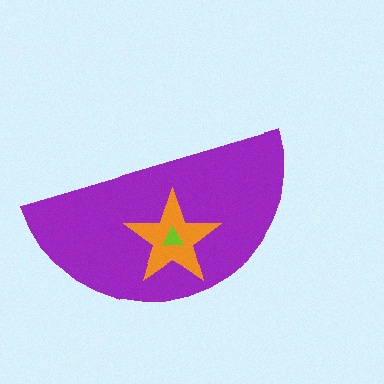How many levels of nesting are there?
3.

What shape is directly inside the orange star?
The lime triangle.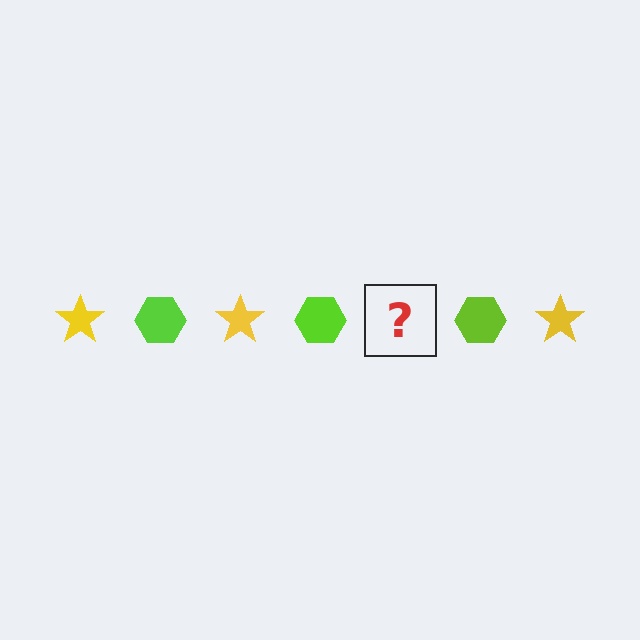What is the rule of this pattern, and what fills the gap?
The rule is that the pattern alternates between yellow star and lime hexagon. The gap should be filled with a yellow star.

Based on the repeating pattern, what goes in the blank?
The blank should be a yellow star.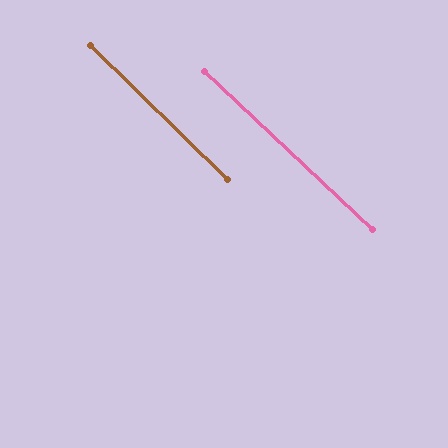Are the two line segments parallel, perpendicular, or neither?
Parallel — their directions differ by only 1.1°.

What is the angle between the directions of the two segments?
Approximately 1 degree.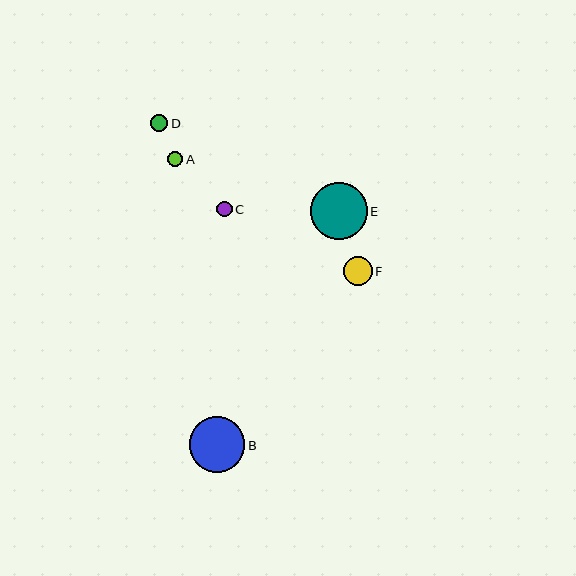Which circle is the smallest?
Circle A is the smallest with a size of approximately 15 pixels.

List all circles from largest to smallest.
From largest to smallest: E, B, F, D, C, A.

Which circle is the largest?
Circle E is the largest with a size of approximately 57 pixels.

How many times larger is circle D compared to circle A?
Circle D is approximately 1.1 times the size of circle A.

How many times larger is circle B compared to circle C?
Circle B is approximately 3.5 times the size of circle C.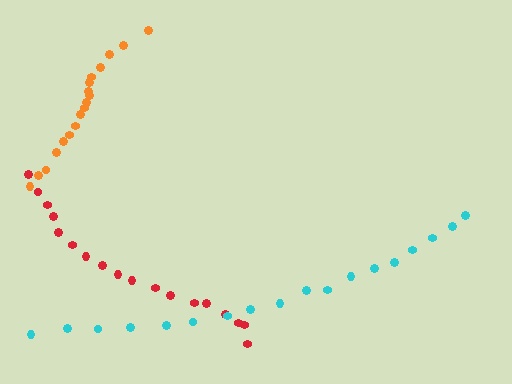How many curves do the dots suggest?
There are 3 distinct paths.